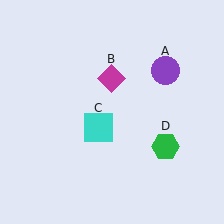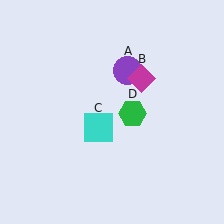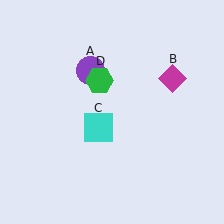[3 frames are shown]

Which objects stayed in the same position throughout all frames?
Cyan square (object C) remained stationary.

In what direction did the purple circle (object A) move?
The purple circle (object A) moved left.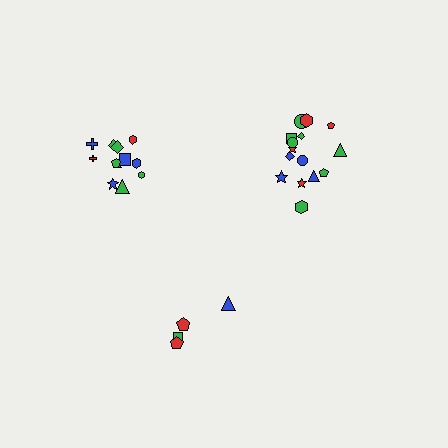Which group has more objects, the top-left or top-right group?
The top-right group.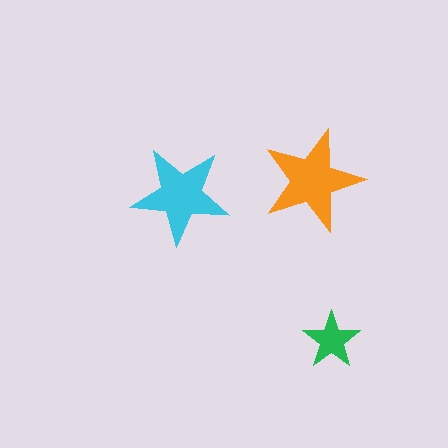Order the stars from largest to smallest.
the orange one, the cyan one, the green one.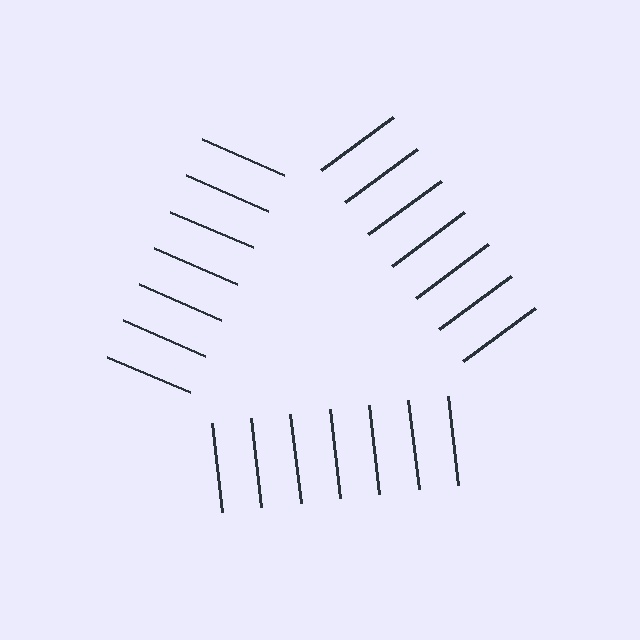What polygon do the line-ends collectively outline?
An illusory triangle — the line segments terminate on its edges but no continuous stroke is drawn.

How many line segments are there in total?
21 — 7 along each of the 3 edges.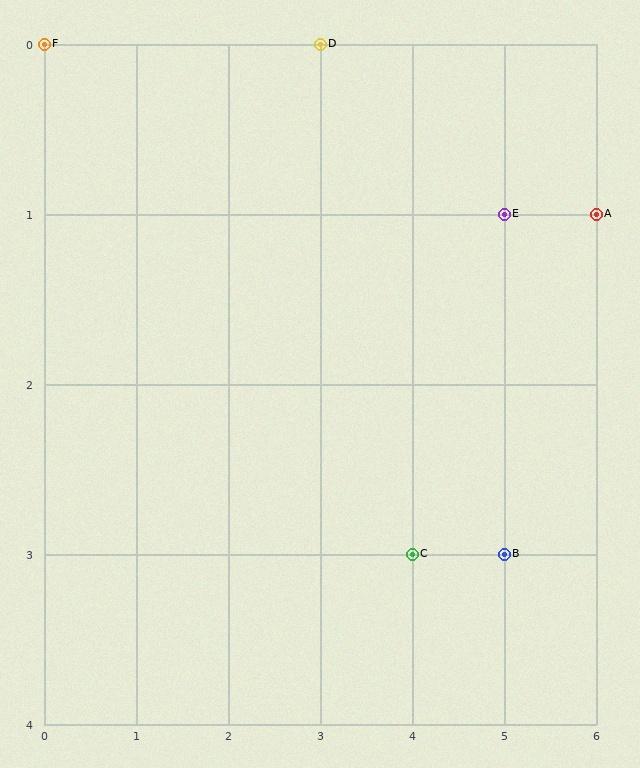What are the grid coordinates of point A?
Point A is at grid coordinates (6, 1).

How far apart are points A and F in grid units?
Points A and F are 6 columns and 1 row apart (about 6.1 grid units diagonally).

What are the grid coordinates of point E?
Point E is at grid coordinates (5, 1).